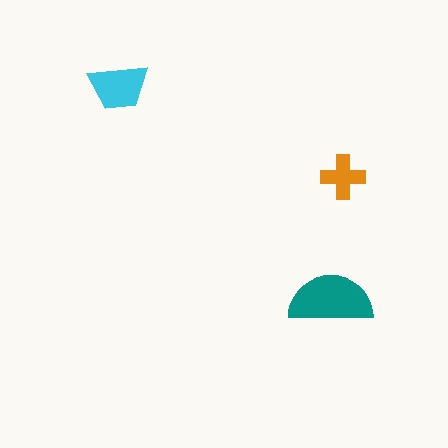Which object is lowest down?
The teal semicircle is bottommost.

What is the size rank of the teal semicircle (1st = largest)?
1st.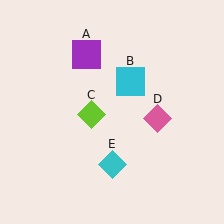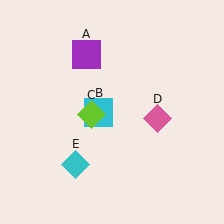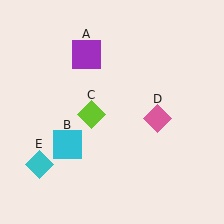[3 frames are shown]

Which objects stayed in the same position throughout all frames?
Purple square (object A) and lime diamond (object C) and pink diamond (object D) remained stationary.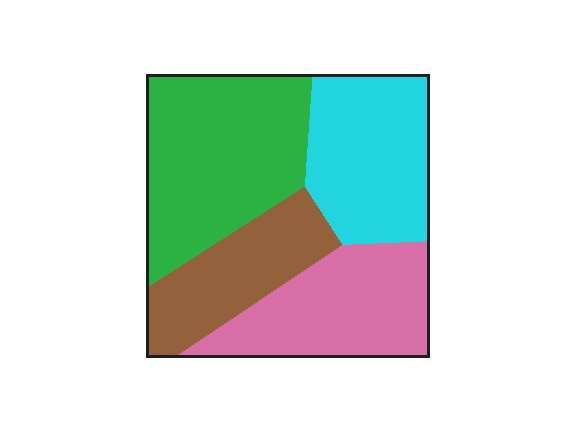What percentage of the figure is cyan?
Cyan covers around 25% of the figure.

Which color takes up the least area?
Brown, at roughly 20%.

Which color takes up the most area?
Green, at roughly 35%.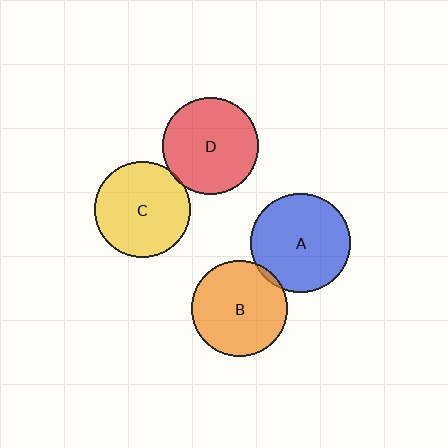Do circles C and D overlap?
Yes.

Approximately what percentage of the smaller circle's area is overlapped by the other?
Approximately 5%.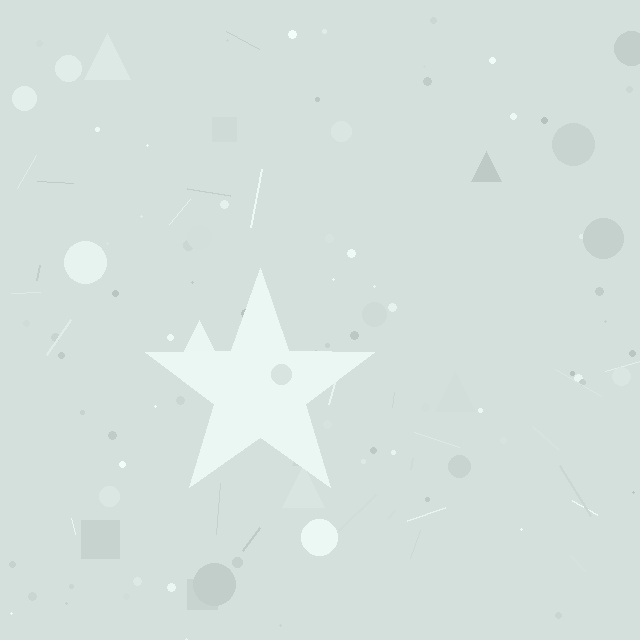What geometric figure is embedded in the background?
A star is embedded in the background.